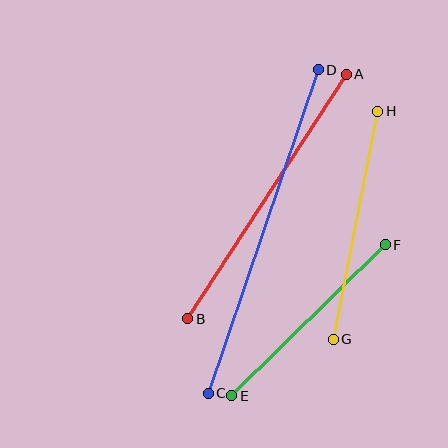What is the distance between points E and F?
The distance is approximately 215 pixels.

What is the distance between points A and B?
The distance is approximately 291 pixels.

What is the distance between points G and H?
The distance is approximately 232 pixels.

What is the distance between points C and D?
The distance is approximately 342 pixels.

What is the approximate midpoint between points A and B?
The midpoint is at approximately (267, 196) pixels.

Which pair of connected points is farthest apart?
Points C and D are farthest apart.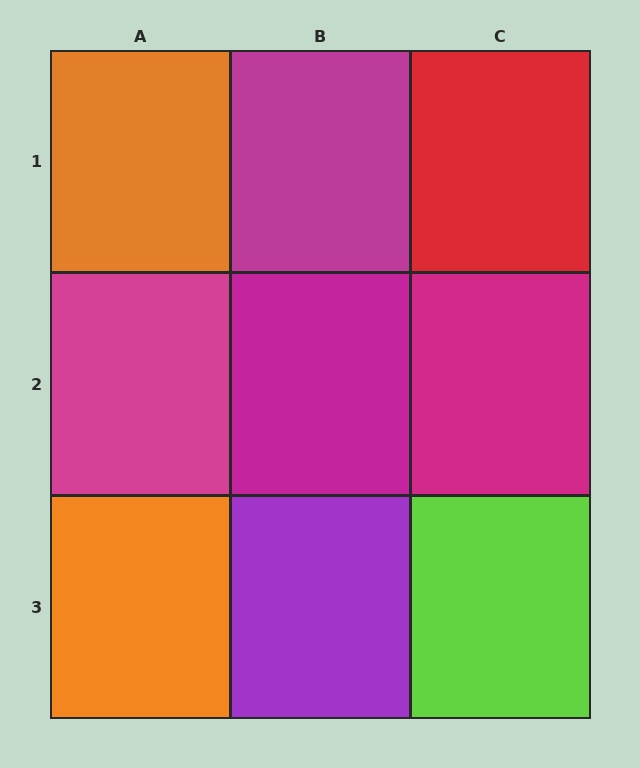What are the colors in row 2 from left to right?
Magenta, magenta, magenta.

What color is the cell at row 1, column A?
Orange.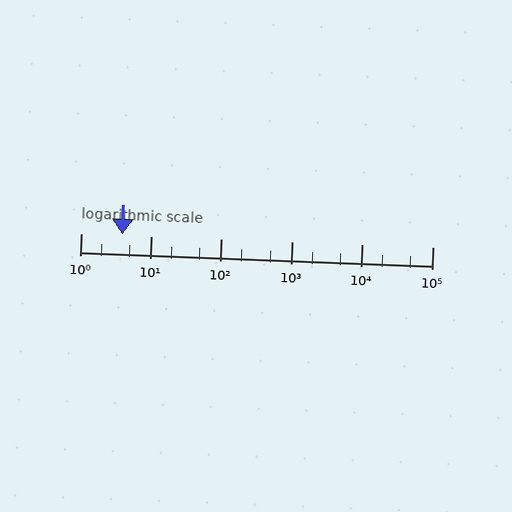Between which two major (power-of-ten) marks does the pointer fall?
The pointer is between 1 and 10.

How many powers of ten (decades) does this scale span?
The scale spans 5 decades, from 1 to 100000.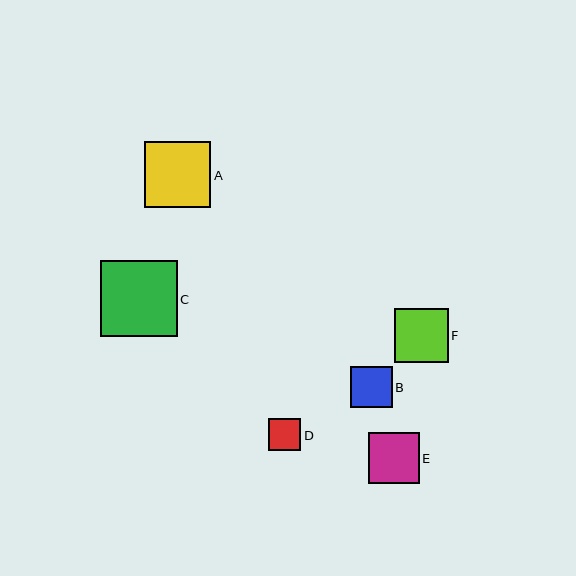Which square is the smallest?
Square D is the smallest with a size of approximately 32 pixels.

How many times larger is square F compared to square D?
Square F is approximately 1.7 times the size of square D.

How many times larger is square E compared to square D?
Square E is approximately 1.6 times the size of square D.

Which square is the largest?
Square C is the largest with a size of approximately 77 pixels.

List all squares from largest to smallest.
From largest to smallest: C, A, F, E, B, D.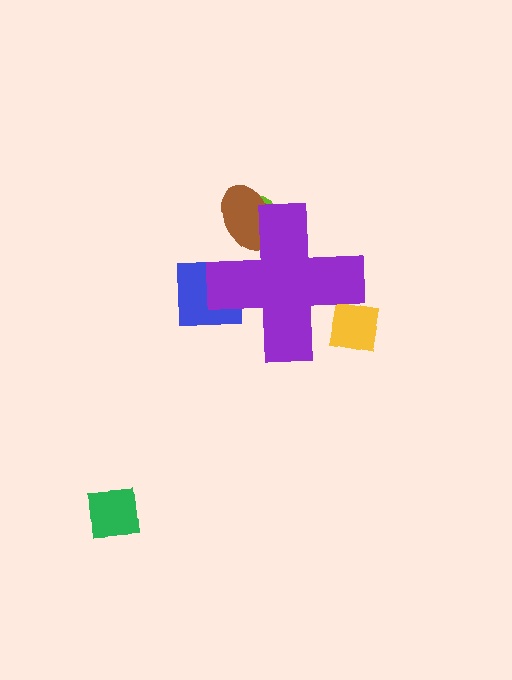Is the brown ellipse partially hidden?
Yes, the brown ellipse is partially hidden behind the purple cross.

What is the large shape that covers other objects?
A purple cross.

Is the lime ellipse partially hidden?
Yes, the lime ellipse is partially hidden behind the purple cross.